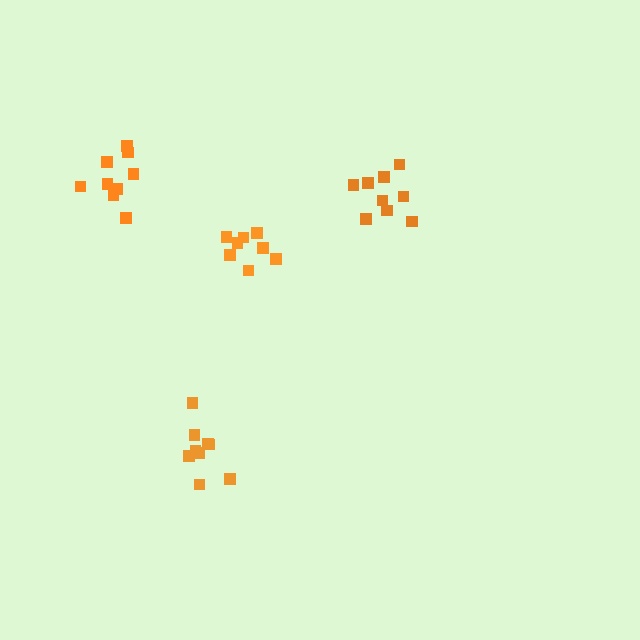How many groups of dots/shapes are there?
There are 4 groups.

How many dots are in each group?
Group 1: 9 dots, Group 2: 9 dots, Group 3: 9 dots, Group 4: 9 dots (36 total).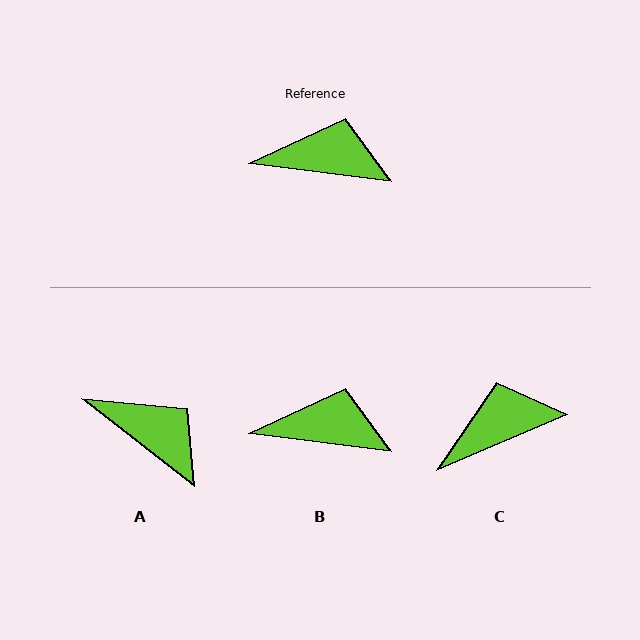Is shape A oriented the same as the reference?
No, it is off by about 30 degrees.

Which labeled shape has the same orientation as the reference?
B.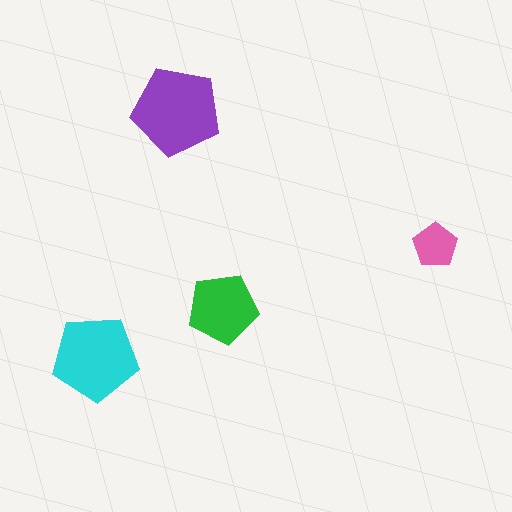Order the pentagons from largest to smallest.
the purple one, the cyan one, the green one, the pink one.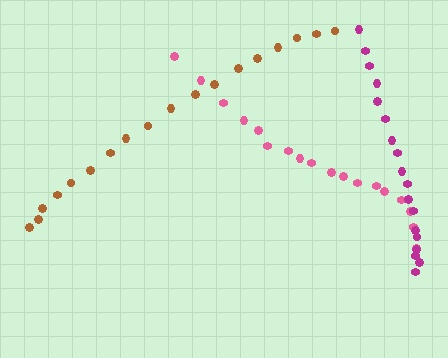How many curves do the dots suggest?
There are 3 distinct paths.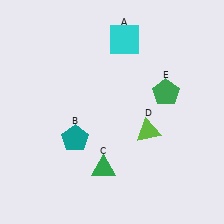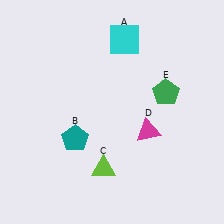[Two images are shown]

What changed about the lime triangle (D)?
In Image 1, D is lime. In Image 2, it changed to magenta.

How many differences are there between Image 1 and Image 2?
There are 2 differences between the two images.